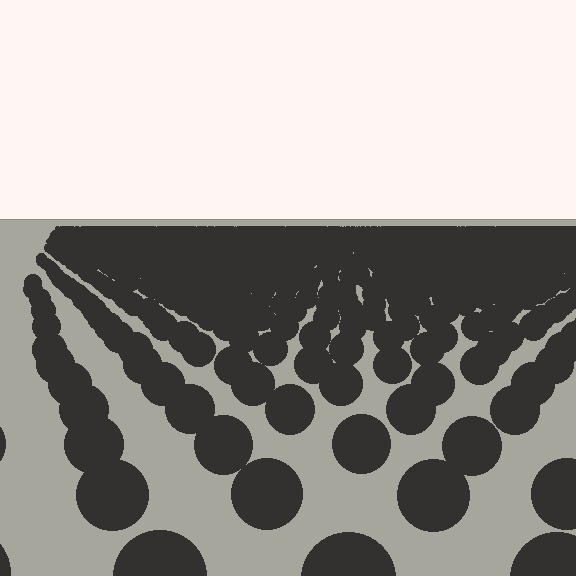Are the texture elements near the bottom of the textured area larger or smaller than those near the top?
Larger. Near the bottom, elements are closer to the viewer and appear at a bigger on-screen size.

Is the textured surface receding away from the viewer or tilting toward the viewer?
The surface is receding away from the viewer. Texture elements get smaller and denser toward the top.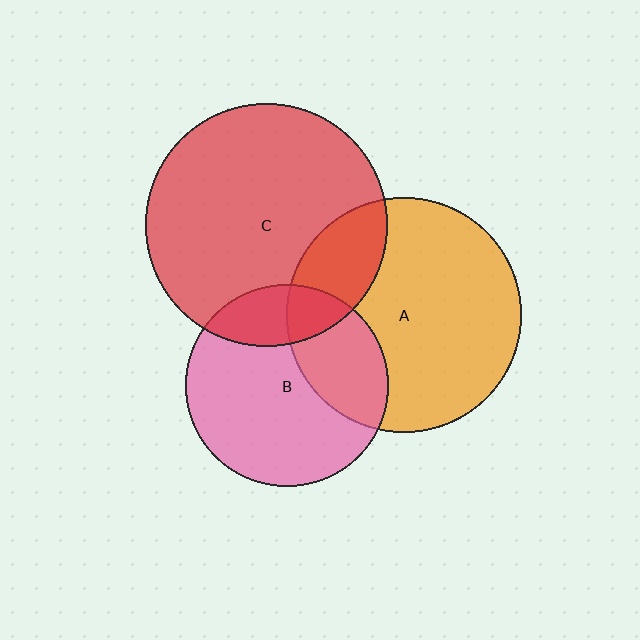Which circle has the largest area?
Circle C (red).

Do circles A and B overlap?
Yes.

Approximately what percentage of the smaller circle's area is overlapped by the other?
Approximately 30%.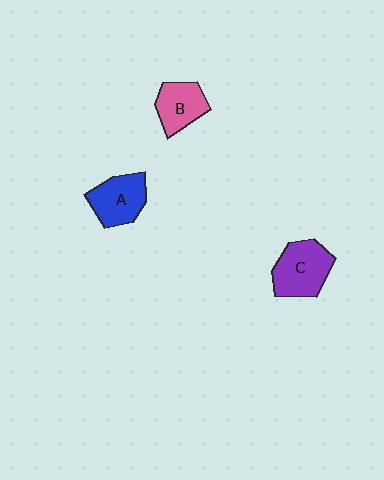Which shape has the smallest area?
Shape B (pink).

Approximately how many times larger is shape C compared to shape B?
Approximately 1.4 times.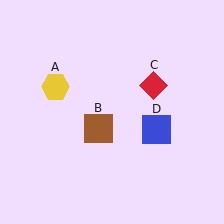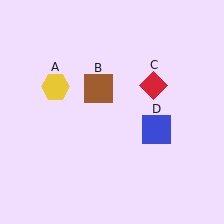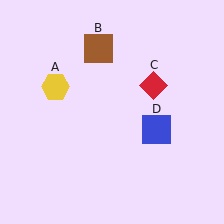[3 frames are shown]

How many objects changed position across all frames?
1 object changed position: brown square (object B).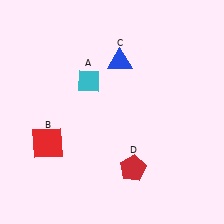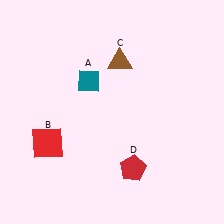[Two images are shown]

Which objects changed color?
A changed from cyan to teal. C changed from blue to brown.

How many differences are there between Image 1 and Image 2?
There are 2 differences between the two images.